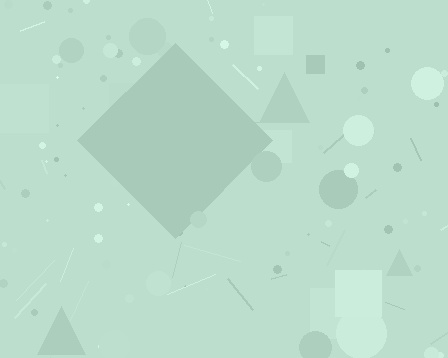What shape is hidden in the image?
A diamond is hidden in the image.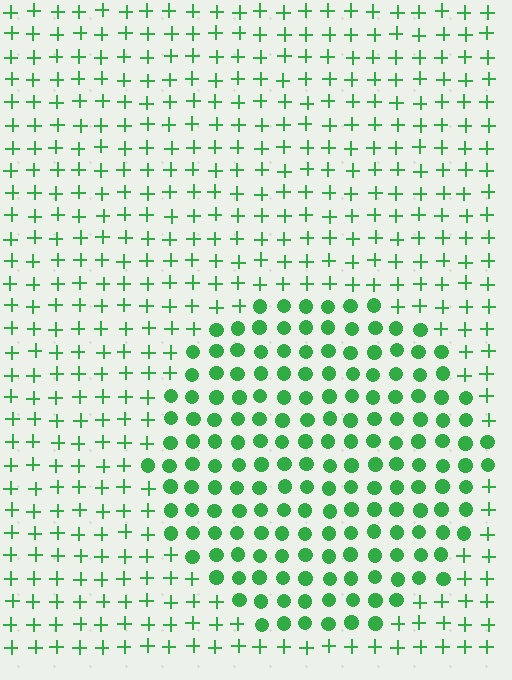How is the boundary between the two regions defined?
The boundary is defined by a change in element shape: circles inside vs. plus signs outside. All elements share the same color and spacing.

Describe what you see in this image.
The image is filled with small green elements arranged in a uniform grid. A circle-shaped region contains circles, while the surrounding area contains plus signs. The boundary is defined purely by the change in element shape.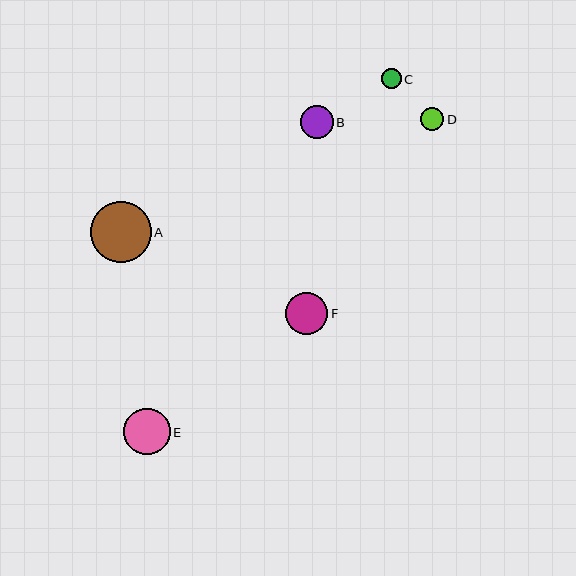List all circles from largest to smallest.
From largest to smallest: A, E, F, B, D, C.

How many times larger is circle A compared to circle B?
Circle A is approximately 1.9 times the size of circle B.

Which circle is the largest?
Circle A is the largest with a size of approximately 61 pixels.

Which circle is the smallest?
Circle C is the smallest with a size of approximately 20 pixels.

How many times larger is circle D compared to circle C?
Circle D is approximately 1.2 times the size of circle C.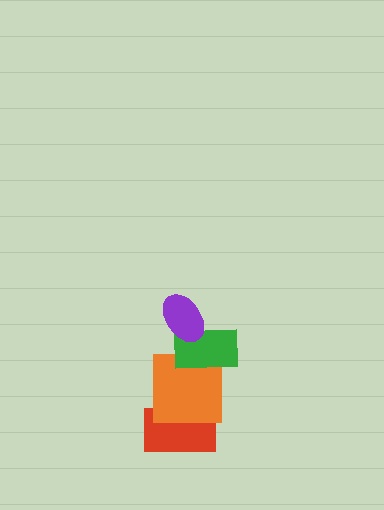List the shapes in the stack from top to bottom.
From top to bottom: the purple ellipse, the green rectangle, the orange square, the red rectangle.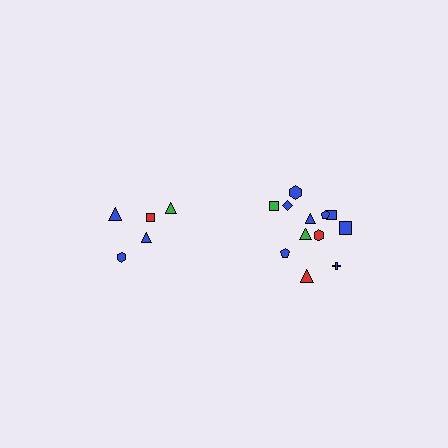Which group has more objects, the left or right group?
The right group.